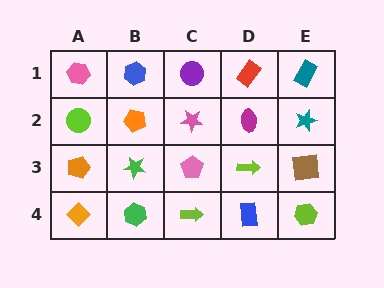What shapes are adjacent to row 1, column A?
A lime circle (row 2, column A), a blue hexagon (row 1, column B).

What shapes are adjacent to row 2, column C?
A purple circle (row 1, column C), a pink pentagon (row 3, column C), an orange pentagon (row 2, column B), a magenta ellipse (row 2, column D).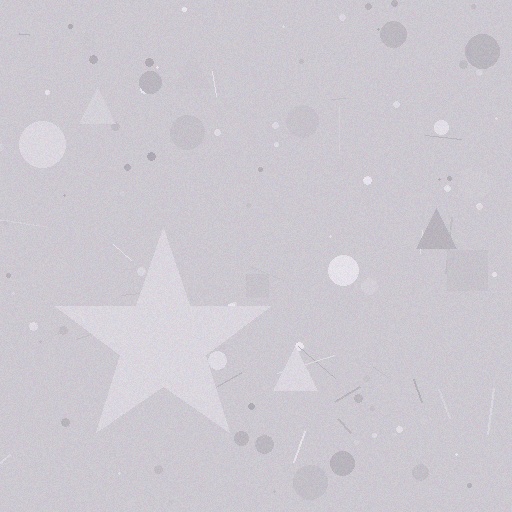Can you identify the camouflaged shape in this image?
The camouflaged shape is a star.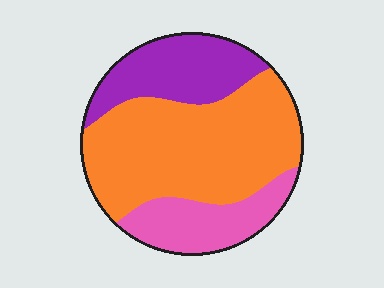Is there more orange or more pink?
Orange.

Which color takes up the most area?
Orange, at roughly 55%.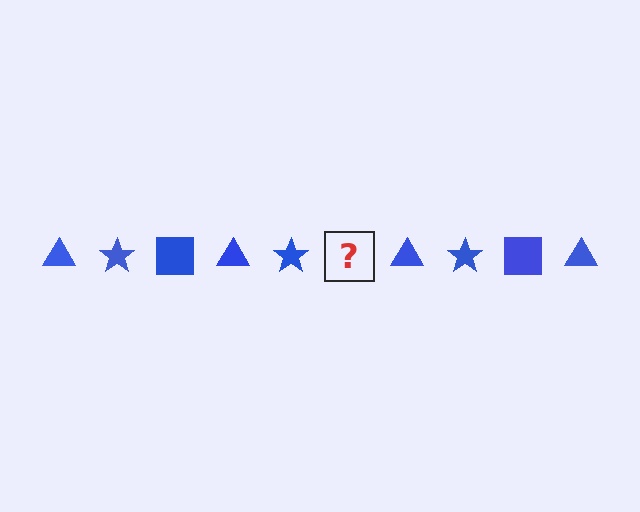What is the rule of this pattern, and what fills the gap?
The rule is that the pattern cycles through triangle, star, square shapes in blue. The gap should be filled with a blue square.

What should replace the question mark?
The question mark should be replaced with a blue square.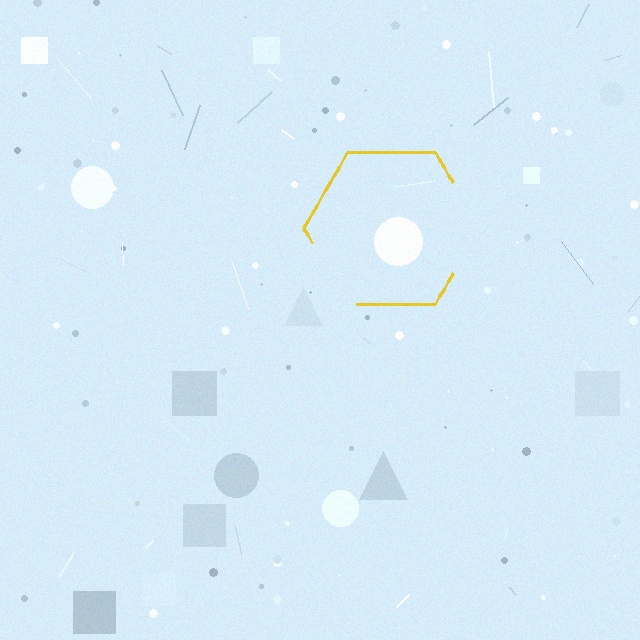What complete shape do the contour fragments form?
The contour fragments form a hexagon.